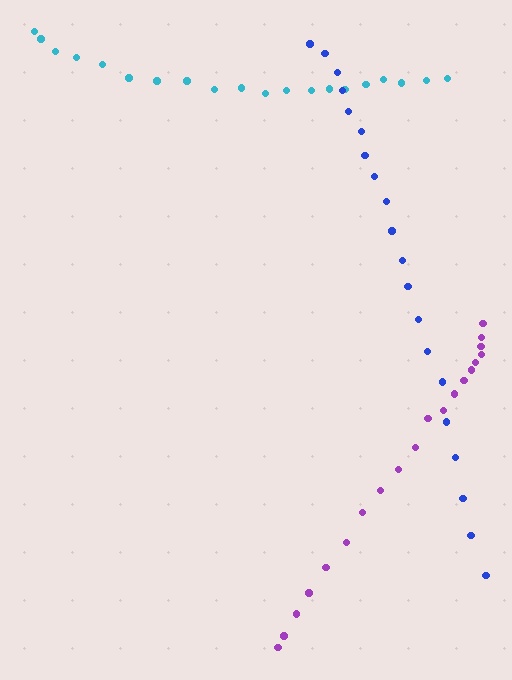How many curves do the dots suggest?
There are 3 distinct paths.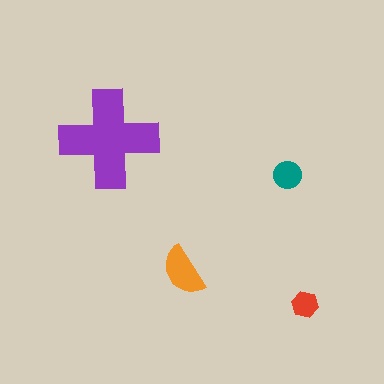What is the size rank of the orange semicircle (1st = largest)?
2nd.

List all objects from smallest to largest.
The red hexagon, the teal circle, the orange semicircle, the purple cross.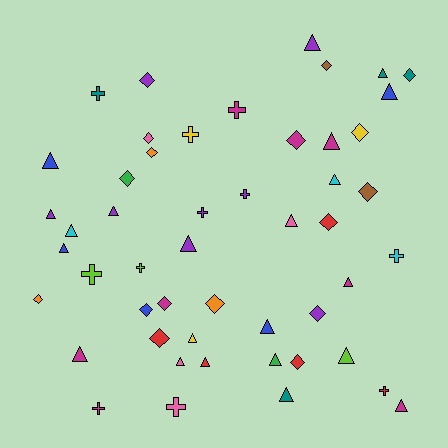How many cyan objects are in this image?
There are 3 cyan objects.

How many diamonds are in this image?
There are 17 diamonds.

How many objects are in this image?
There are 50 objects.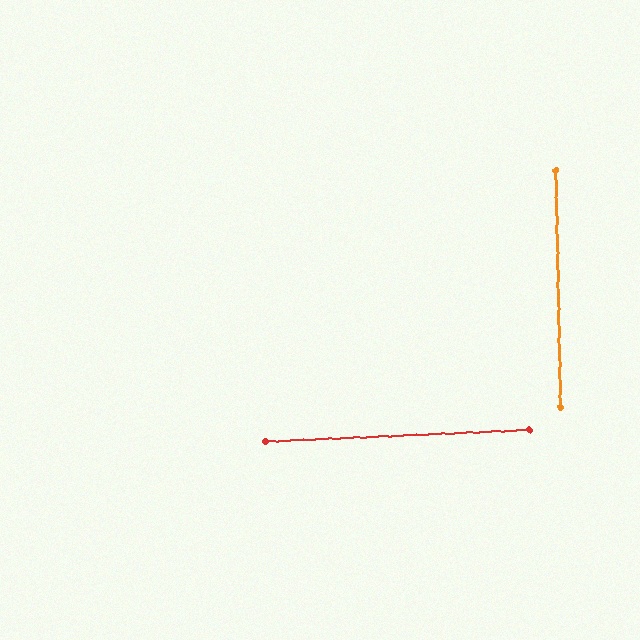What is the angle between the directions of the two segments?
Approximately 89 degrees.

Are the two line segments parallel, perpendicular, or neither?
Perpendicular — they meet at approximately 89°.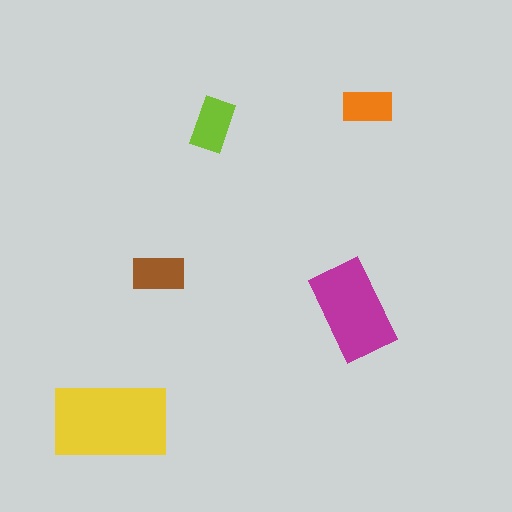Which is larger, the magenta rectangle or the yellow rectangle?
The yellow one.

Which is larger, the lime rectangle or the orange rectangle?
The lime one.